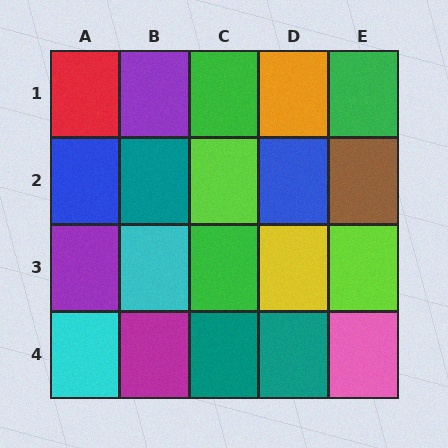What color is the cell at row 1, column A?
Red.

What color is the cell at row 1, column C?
Green.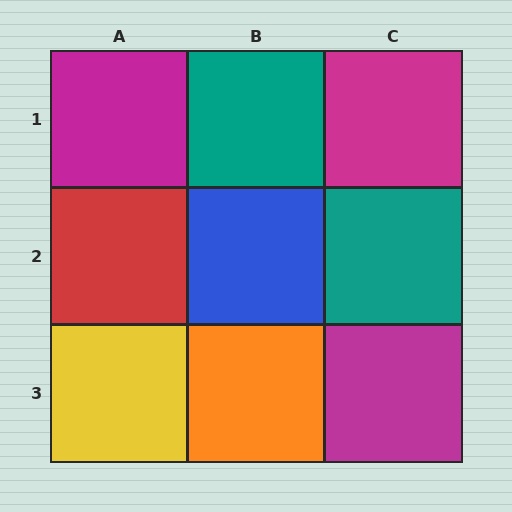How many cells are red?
1 cell is red.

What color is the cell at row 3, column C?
Magenta.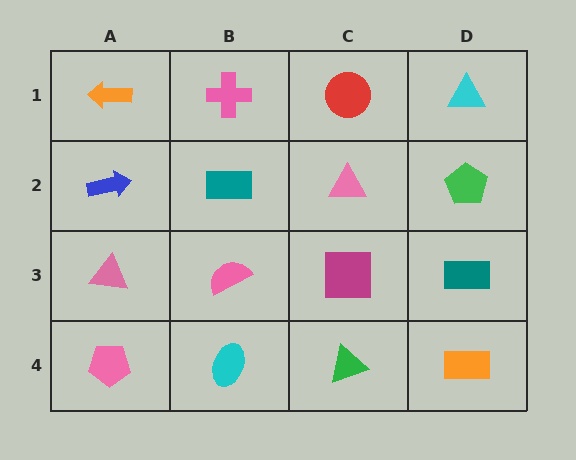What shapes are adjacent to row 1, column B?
A teal rectangle (row 2, column B), an orange arrow (row 1, column A), a red circle (row 1, column C).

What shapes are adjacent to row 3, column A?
A blue arrow (row 2, column A), a pink pentagon (row 4, column A), a pink semicircle (row 3, column B).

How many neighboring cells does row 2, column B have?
4.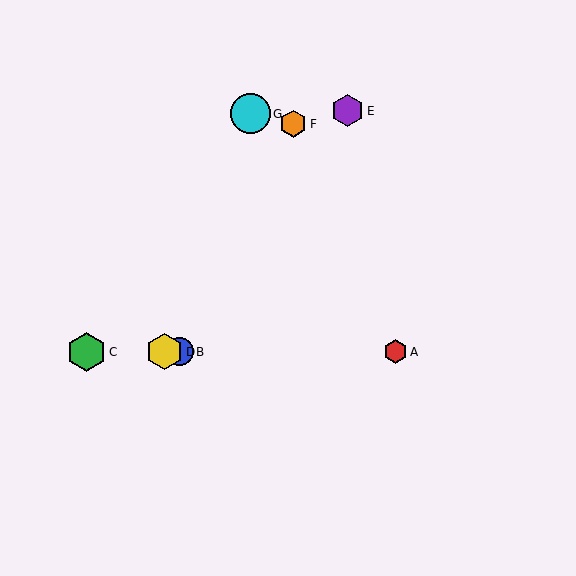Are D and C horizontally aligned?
Yes, both are at y≈352.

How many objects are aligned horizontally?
4 objects (A, B, C, D) are aligned horizontally.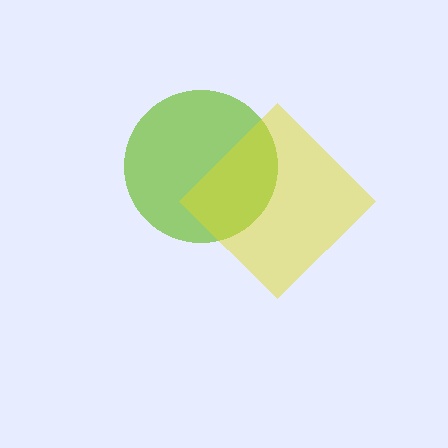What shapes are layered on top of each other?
The layered shapes are: a lime circle, a yellow diamond.